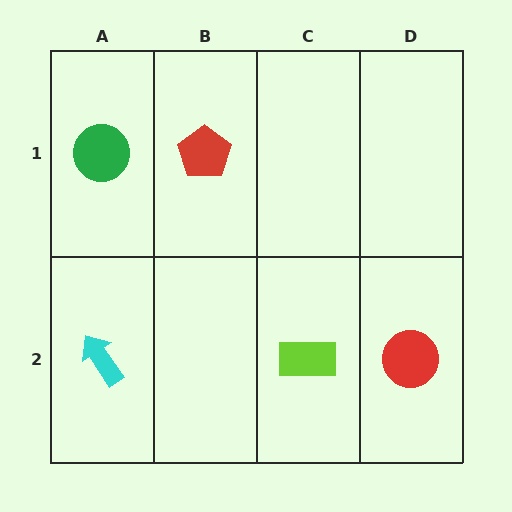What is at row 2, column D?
A red circle.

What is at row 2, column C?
A lime rectangle.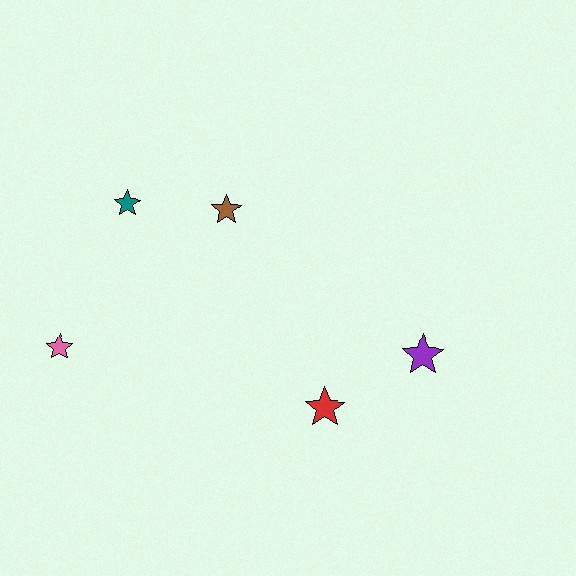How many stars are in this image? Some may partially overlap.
There are 5 stars.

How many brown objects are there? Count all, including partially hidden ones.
There is 1 brown object.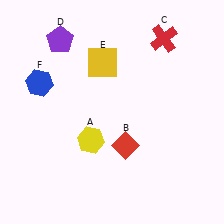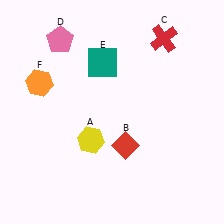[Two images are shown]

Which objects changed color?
D changed from purple to pink. E changed from yellow to teal. F changed from blue to orange.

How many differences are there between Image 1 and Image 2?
There are 3 differences between the two images.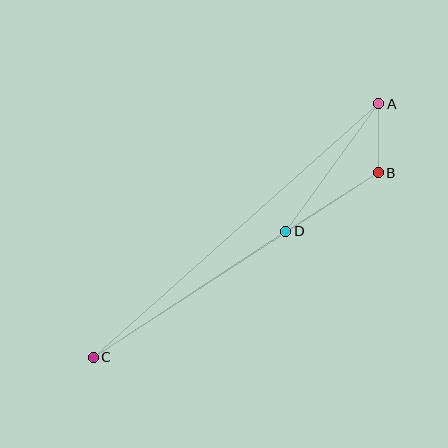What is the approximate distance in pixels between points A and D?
The distance between A and D is approximately 158 pixels.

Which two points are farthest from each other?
Points A and C are farthest from each other.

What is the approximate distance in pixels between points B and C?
The distance between B and C is approximately 339 pixels.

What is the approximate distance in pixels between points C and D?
The distance between C and D is approximately 230 pixels.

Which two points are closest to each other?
Points A and B are closest to each other.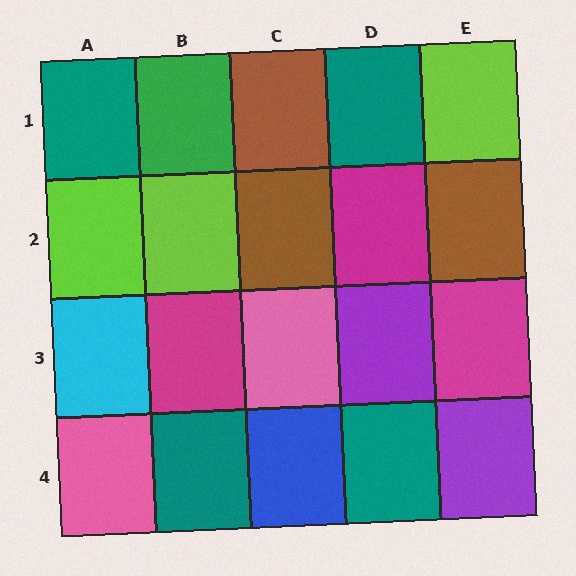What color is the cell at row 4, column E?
Purple.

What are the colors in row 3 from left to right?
Cyan, magenta, pink, purple, magenta.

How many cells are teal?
4 cells are teal.